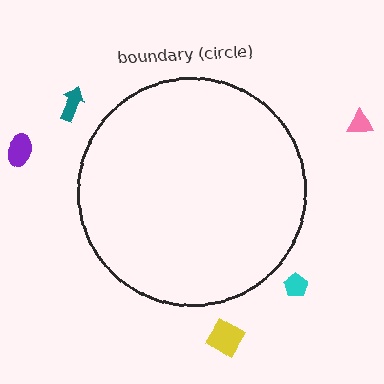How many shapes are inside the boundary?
0 inside, 5 outside.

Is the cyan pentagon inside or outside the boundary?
Outside.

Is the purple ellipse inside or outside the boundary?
Outside.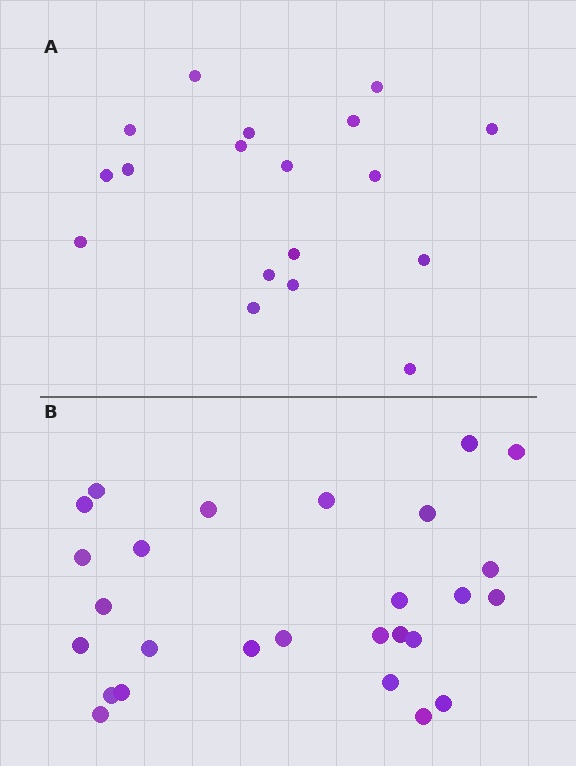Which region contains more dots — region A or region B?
Region B (the bottom region) has more dots.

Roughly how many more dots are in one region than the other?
Region B has roughly 8 or so more dots than region A.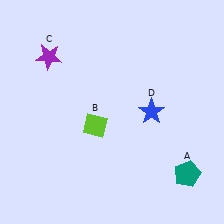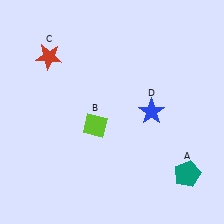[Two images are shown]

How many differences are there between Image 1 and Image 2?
There is 1 difference between the two images.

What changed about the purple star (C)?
In Image 1, C is purple. In Image 2, it changed to red.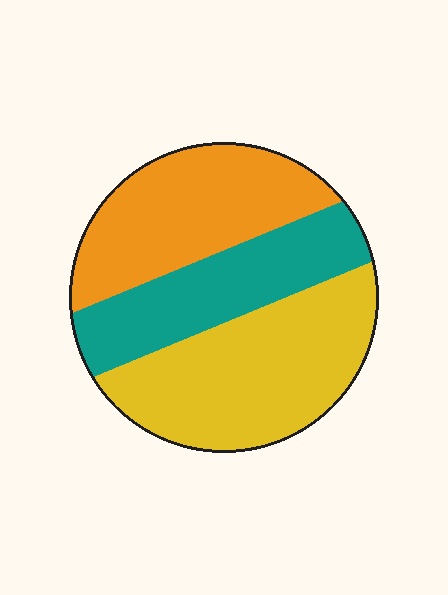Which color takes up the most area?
Yellow, at roughly 40%.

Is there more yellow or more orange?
Yellow.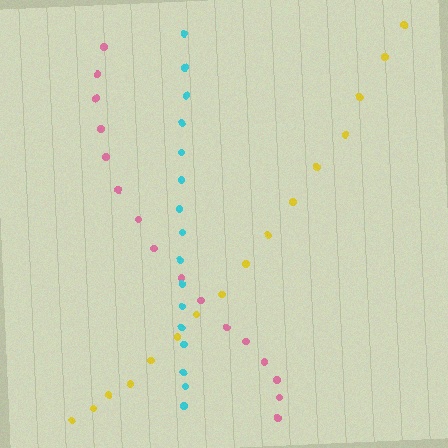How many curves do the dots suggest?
There are 3 distinct paths.